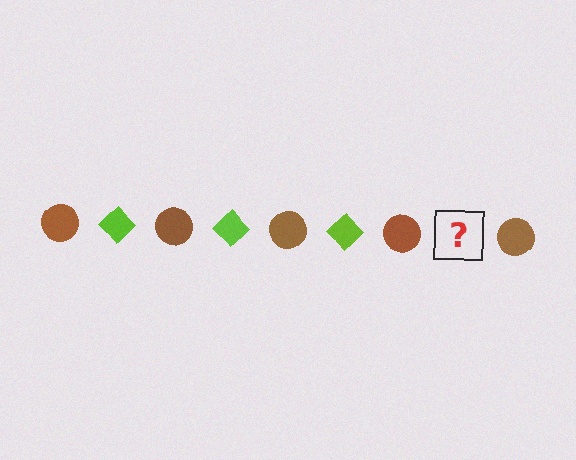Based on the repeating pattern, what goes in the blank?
The blank should be a lime diamond.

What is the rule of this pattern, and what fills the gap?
The rule is that the pattern alternates between brown circle and lime diamond. The gap should be filled with a lime diamond.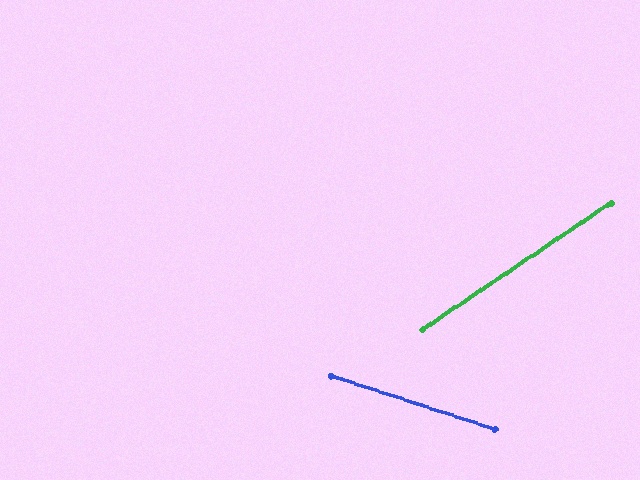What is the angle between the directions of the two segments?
Approximately 52 degrees.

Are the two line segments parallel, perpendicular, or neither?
Neither parallel nor perpendicular — they differ by about 52°.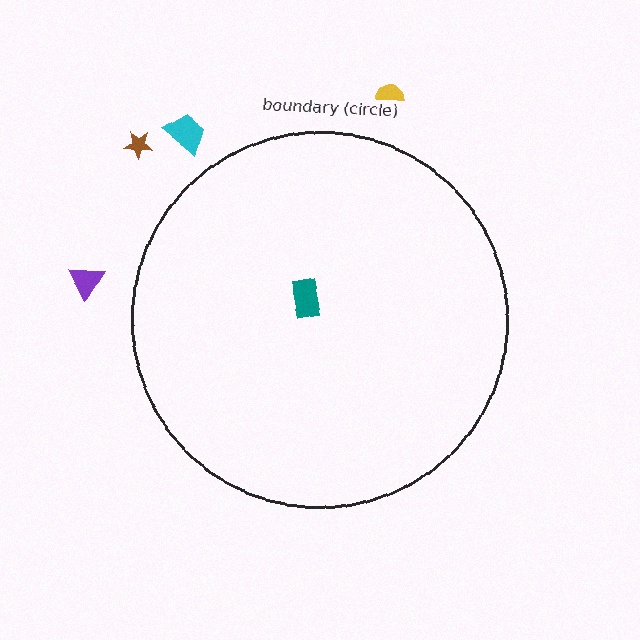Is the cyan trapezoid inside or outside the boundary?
Outside.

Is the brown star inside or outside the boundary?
Outside.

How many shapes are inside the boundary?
1 inside, 4 outside.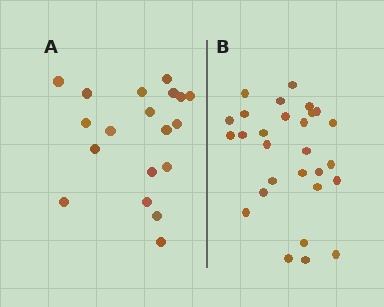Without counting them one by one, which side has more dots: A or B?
Region B (the right region) has more dots.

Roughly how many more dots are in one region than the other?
Region B has roughly 8 or so more dots than region A.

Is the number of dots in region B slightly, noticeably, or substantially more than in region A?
Region B has substantially more. The ratio is roughly 1.5 to 1.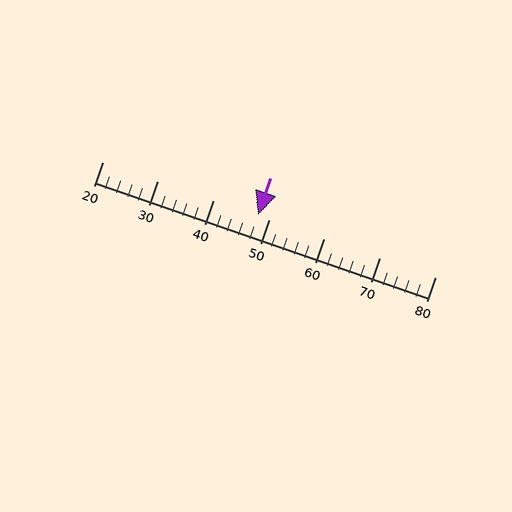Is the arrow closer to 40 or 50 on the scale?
The arrow is closer to 50.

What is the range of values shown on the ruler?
The ruler shows values from 20 to 80.